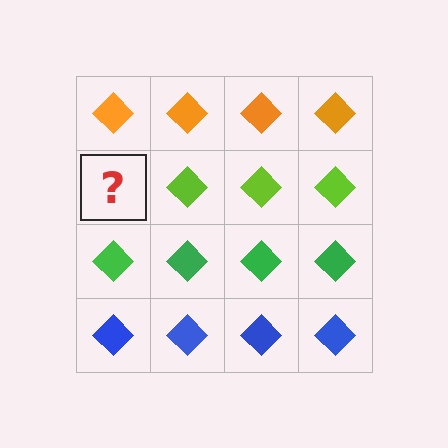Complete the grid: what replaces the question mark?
The question mark should be replaced with a lime diamond.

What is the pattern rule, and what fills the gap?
The rule is that each row has a consistent color. The gap should be filled with a lime diamond.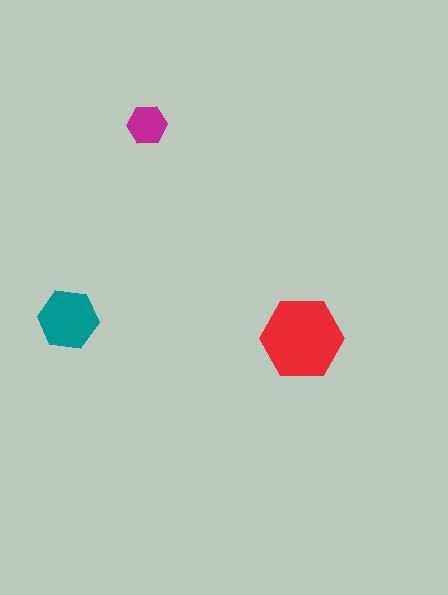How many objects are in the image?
There are 3 objects in the image.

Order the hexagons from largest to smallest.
the red one, the teal one, the magenta one.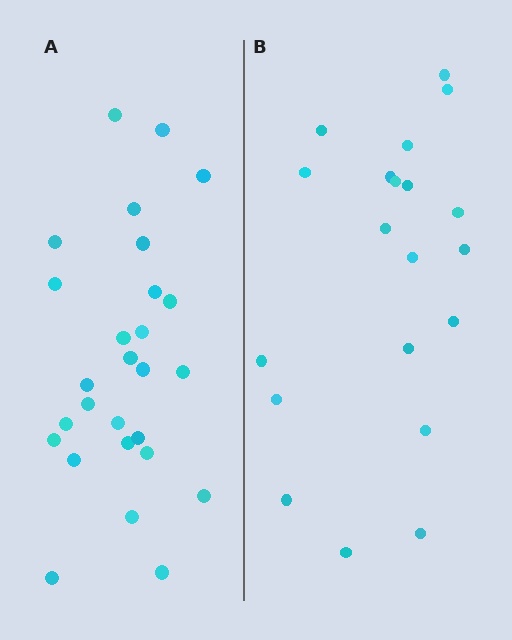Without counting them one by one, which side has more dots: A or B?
Region A (the left region) has more dots.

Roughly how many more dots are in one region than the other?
Region A has roughly 8 or so more dots than region B.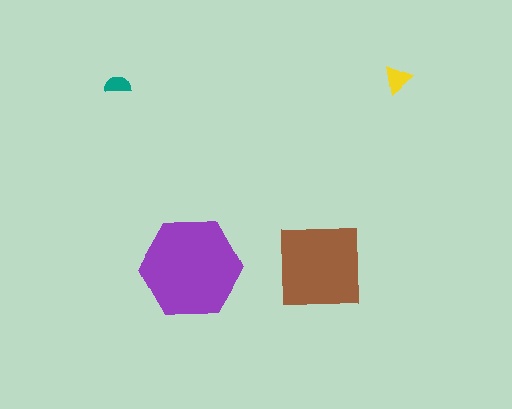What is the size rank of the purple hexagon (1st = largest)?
1st.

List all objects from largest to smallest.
The purple hexagon, the brown square, the yellow triangle, the teal semicircle.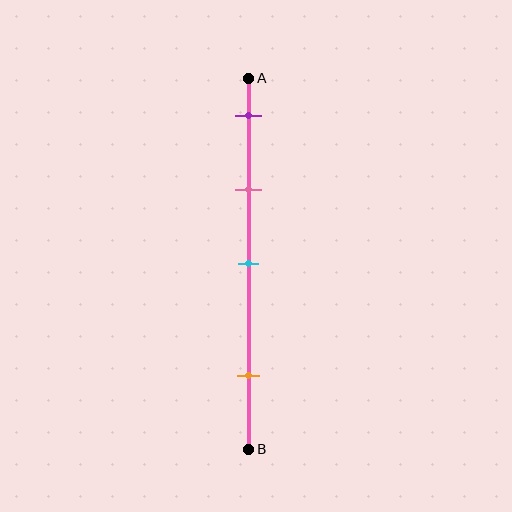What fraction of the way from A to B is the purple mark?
The purple mark is approximately 10% (0.1) of the way from A to B.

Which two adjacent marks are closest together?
The purple and pink marks are the closest adjacent pair.